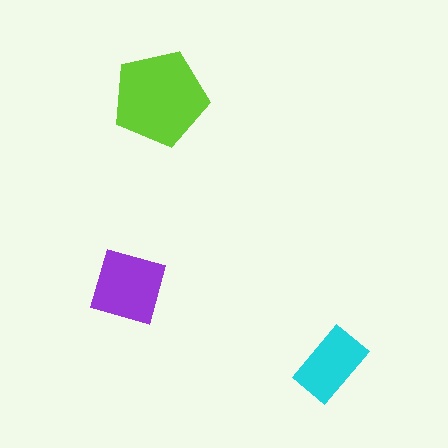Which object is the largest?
The lime pentagon.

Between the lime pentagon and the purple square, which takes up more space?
The lime pentagon.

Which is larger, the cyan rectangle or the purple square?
The purple square.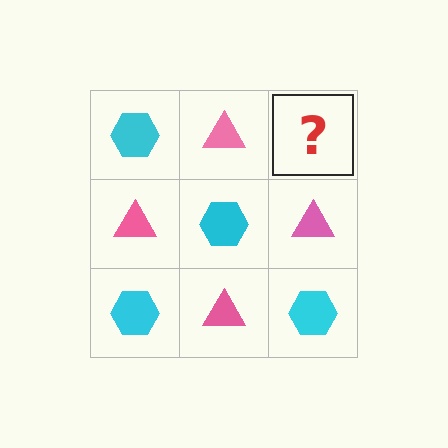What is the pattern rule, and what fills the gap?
The rule is that it alternates cyan hexagon and pink triangle in a checkerboard pattern. The gap should be filled with a cyan hexagon.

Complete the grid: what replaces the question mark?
The question mark should be replaced with a cyan hexagon.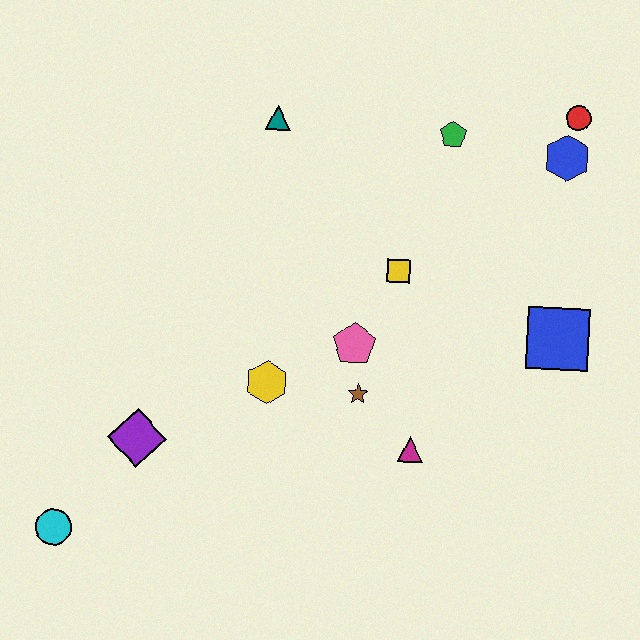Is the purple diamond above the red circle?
No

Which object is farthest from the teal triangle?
The cyan circle is farthest from the teal triangle.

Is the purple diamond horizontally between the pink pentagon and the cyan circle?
Yes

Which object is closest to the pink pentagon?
The brown star is closest to the pink pentagon.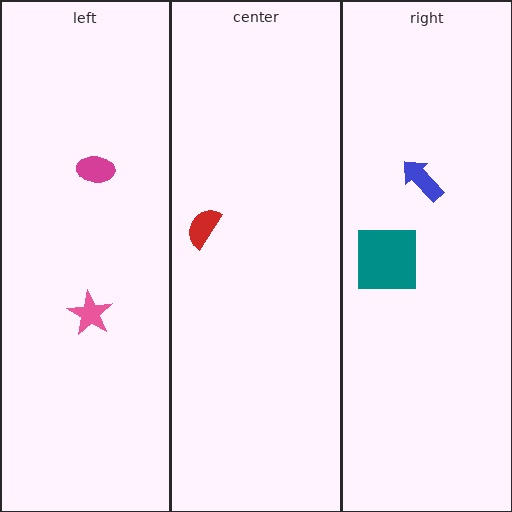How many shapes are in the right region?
2.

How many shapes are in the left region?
2.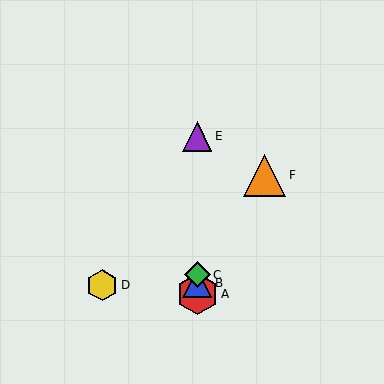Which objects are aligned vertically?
Objects A, B, C, E are aligned vertically.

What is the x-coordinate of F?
Object F is at x≈265.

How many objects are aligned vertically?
4 objects (A, B, C, E) are aligned vertically.